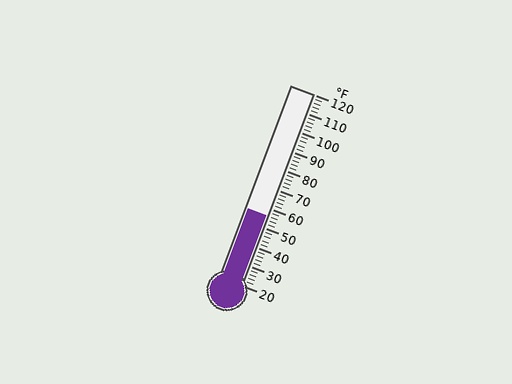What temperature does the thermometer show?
The thermometer shows approximately 56°F.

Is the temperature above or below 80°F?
The temperature is below 80°F.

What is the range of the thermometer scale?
The thermometer scale ranges from 20°F to 120°F.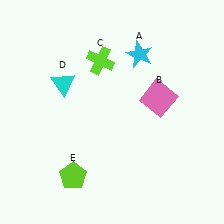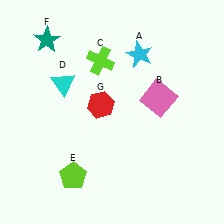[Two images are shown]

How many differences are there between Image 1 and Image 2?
There are 2 differences between the two images.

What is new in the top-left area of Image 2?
A teal star (F) was added in the top-left area of Image 2.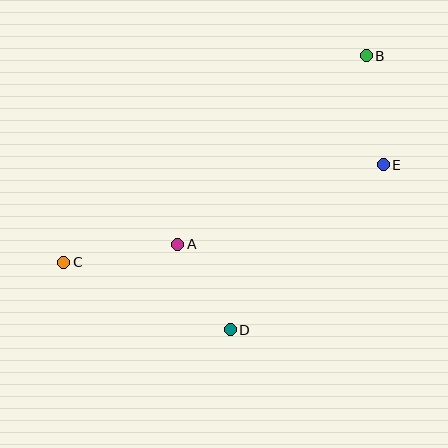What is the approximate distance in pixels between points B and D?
The distance between B and D is approximately 306 pixels.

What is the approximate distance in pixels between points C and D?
The distance between C and D is approximately 180 pixels.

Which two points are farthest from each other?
Points B and C are farthest from each other.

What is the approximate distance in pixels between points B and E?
The distance between B and E is approximately 110 pixels.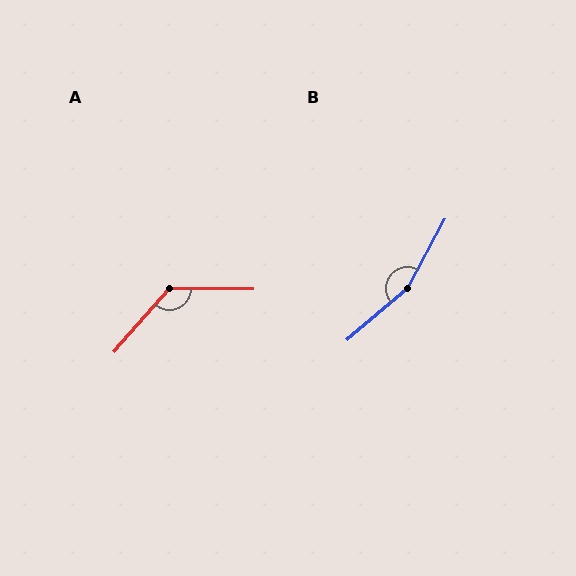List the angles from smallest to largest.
A (130°), B (159°).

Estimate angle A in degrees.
Approximately 130 degrees.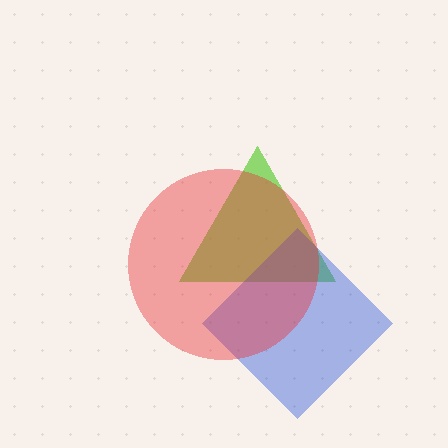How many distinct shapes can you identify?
There are 3 distinct shapes: a lime triangle, a blue diamond, a red circle.